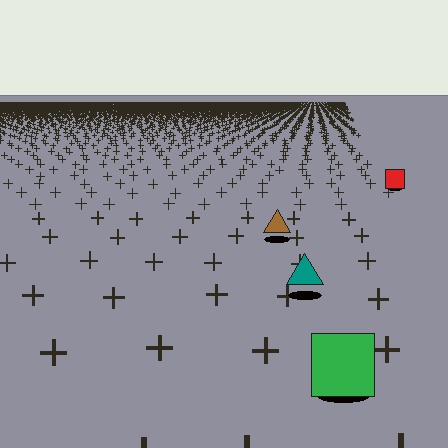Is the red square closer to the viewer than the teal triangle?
No. The teal triangle is closer — you can tell from the texture gradient: the ground texture is coarser near it.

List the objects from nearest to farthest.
From nearest to farthest: the green square, the teal triangle, the brown triangle, the red square.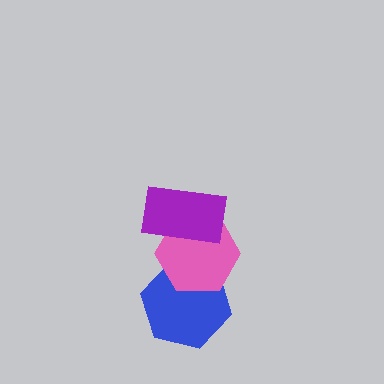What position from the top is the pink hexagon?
The pink hexagon is 2nd from the top.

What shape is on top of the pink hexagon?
The purple rectangle is on top of the pink hexagon.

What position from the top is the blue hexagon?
The blue hexagon is 3rd from the top.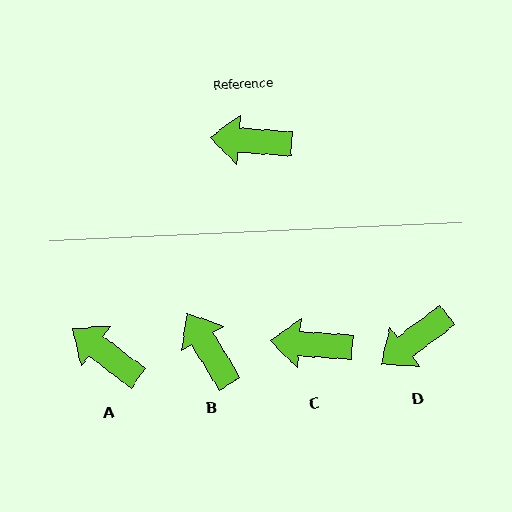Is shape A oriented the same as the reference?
No, it is off by about 33 degrees.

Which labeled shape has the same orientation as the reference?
C.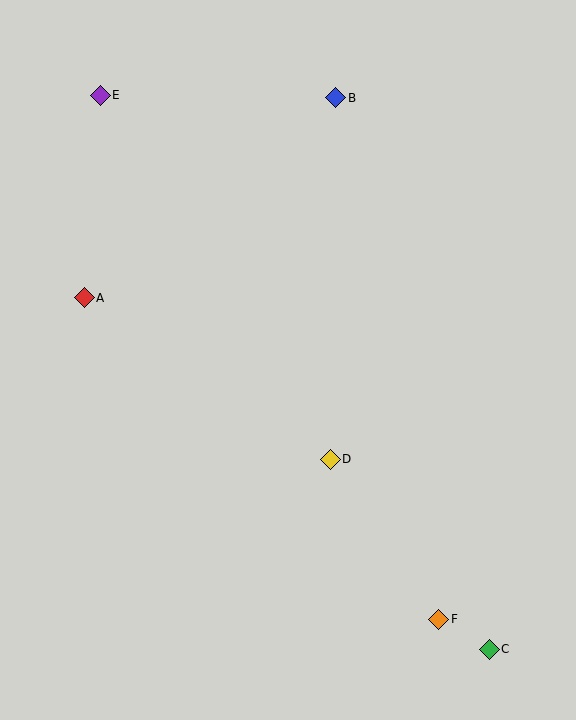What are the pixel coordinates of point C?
Point C is at (489, 649).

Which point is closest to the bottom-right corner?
Point C is closest to the bottom-right corner.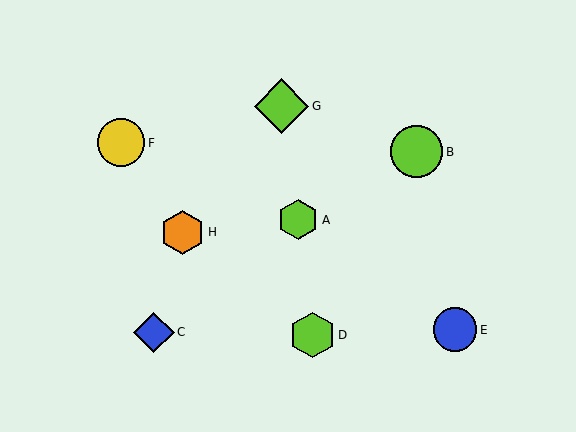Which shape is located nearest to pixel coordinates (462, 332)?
The blue circle (labeled E) at (455, 330) is nearest to that location.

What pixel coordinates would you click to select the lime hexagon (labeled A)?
Click at (298, 220) to select the lime hexagon A.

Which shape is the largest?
The lime diamond (labeled G) is the largest.